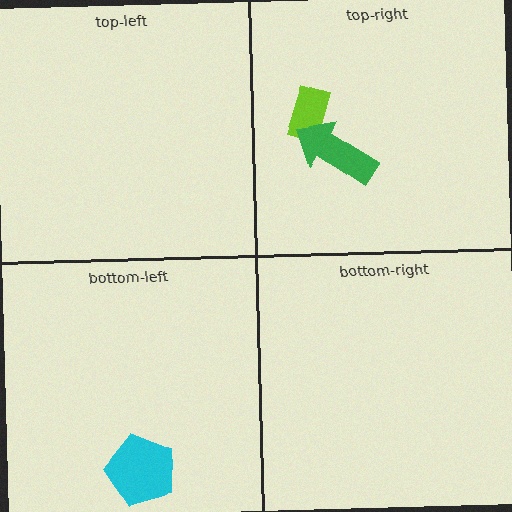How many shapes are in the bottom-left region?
1.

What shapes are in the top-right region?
The lime rectangle, the green arrow.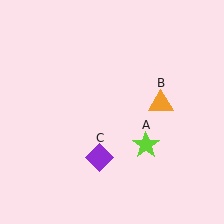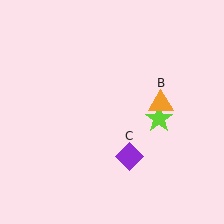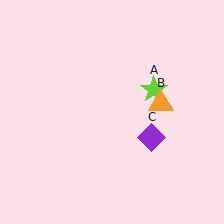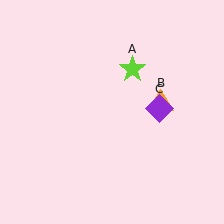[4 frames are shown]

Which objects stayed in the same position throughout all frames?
Orange triangle (object B) remained stationary.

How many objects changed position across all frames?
2 objects changed position: lime star (object A), purple diamond (object C).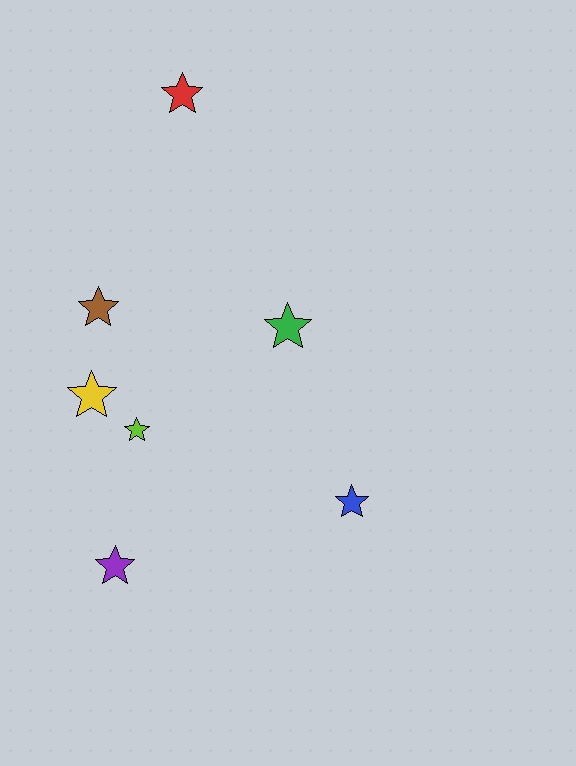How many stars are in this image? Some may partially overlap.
There are 7 stars.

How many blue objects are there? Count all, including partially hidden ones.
There is 1 blue object.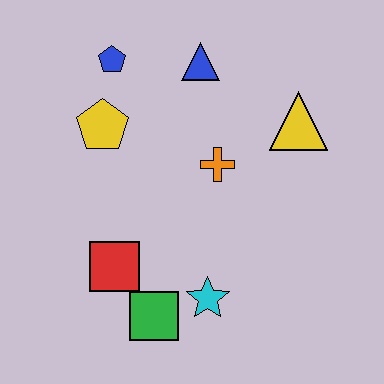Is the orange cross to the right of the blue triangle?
Yes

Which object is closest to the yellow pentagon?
The blue pentagon is closest to the yellow pentagon.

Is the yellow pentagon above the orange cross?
Yes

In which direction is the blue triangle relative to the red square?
The blue triangle is above the red square.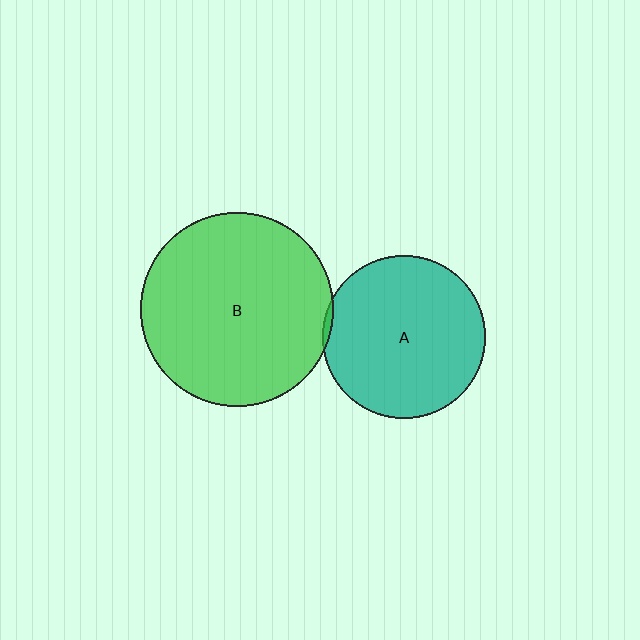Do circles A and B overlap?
Yes.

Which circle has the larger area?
Circle B (green).